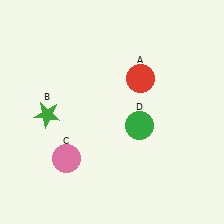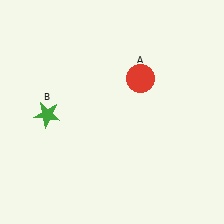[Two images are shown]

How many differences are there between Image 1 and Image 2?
There are 2 differences between the two images.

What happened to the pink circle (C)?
The pink circle (C) was removed in Image 2. It was in the bottom-left area of Image 1.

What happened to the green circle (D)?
The green circle (D) was removed in Image 2. It was in the bottom-right area of Image 1.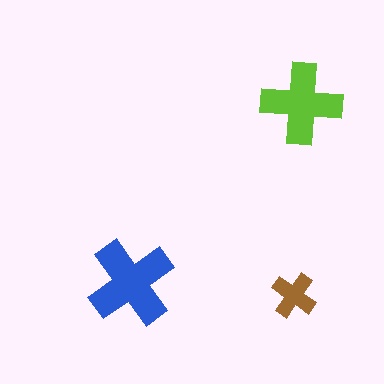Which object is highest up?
The lime cross is topmost.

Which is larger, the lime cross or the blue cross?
The blue one.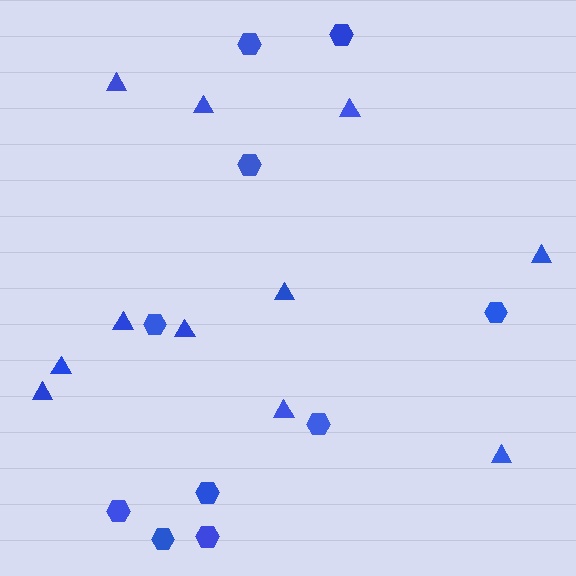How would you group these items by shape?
There are 2 groups: one group of triangles (11) and one group of hexagons (10).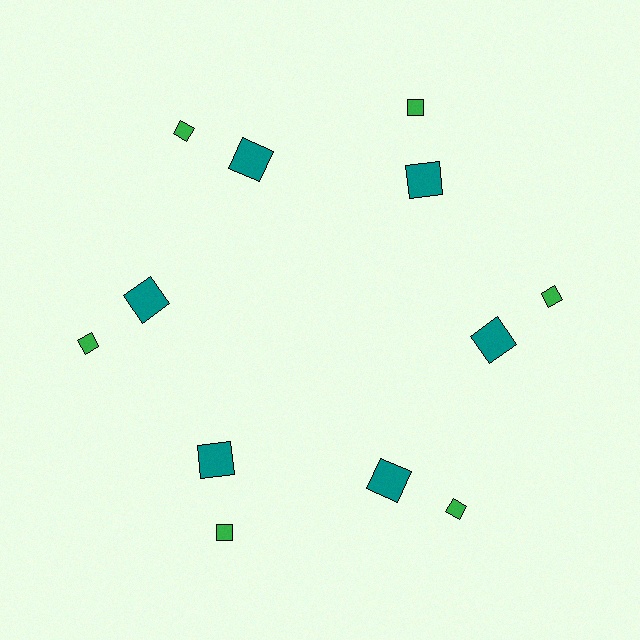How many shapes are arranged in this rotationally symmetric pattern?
There are 12 shapes, arranged in 6 groups of 2.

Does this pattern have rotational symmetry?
Yes, this pattern has 6-fold rotational symmetry. It looks the same after rotating 60 degrees around the center.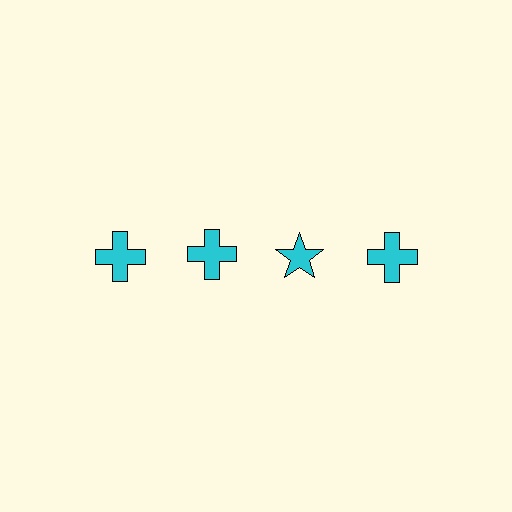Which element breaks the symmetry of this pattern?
The cyan star in the top row, center column breaks the symmetry. All other shapes are cyan crosses.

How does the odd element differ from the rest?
It has a different shape: star instead of cross.